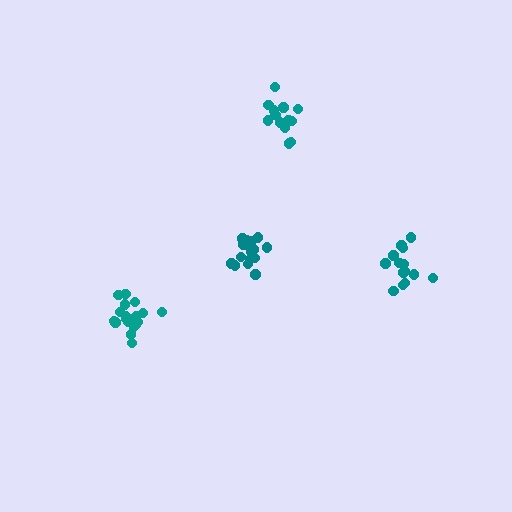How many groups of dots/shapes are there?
There are 4 groups.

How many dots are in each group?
Group 1: 16 dots, Group 2: 19 dots, Group 3: 14 dots, Group 4: 15 dots (64 total).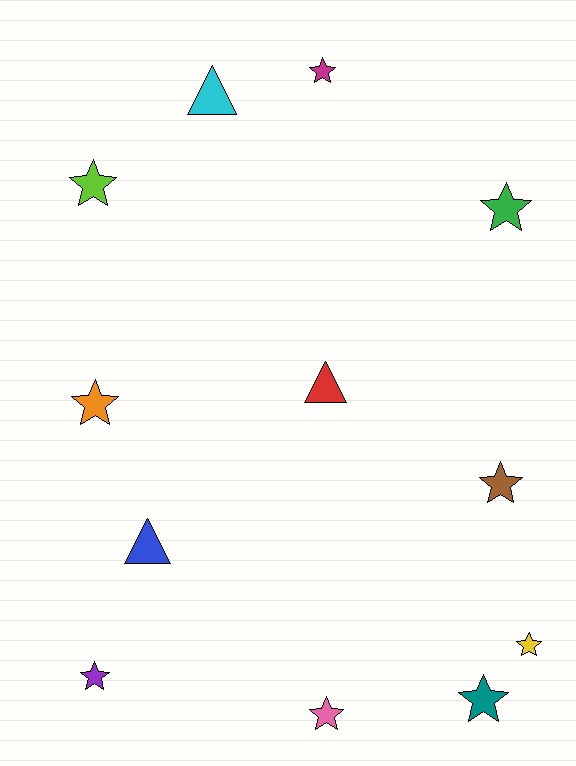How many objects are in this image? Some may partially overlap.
There are 12 objects.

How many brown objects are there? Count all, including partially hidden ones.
There is 1 brown object.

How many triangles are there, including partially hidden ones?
There are 3 triangles.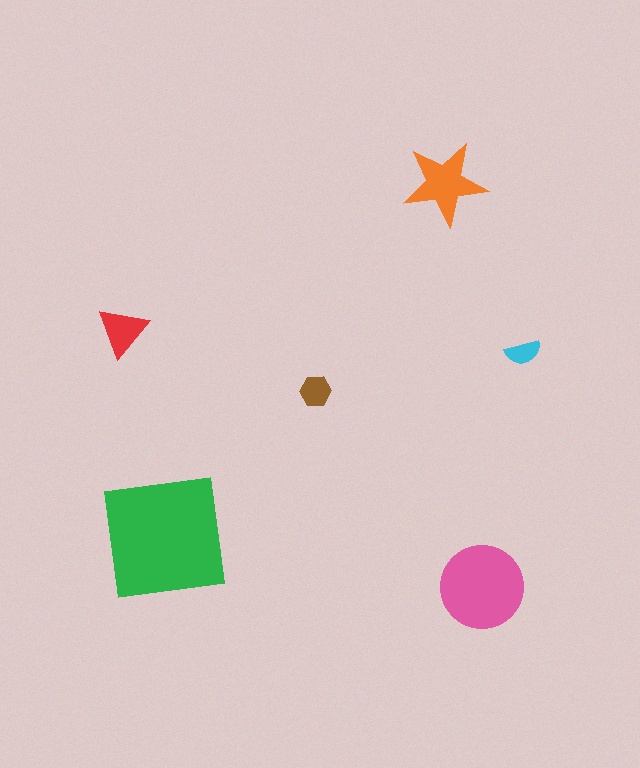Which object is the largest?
The green square.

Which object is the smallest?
The cyan semicircle.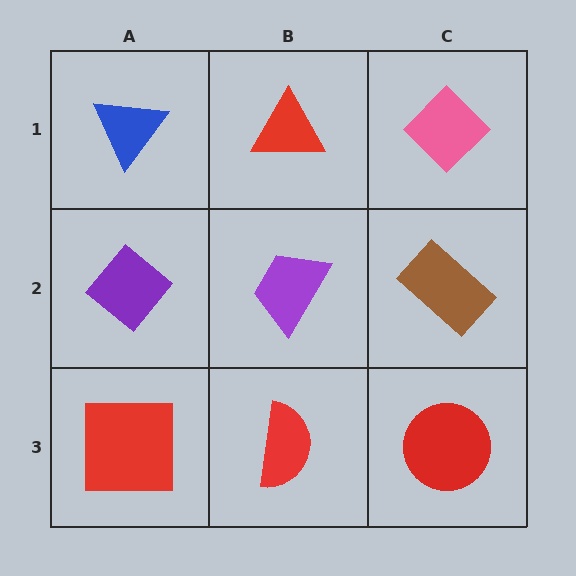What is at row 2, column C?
A brown rectangle.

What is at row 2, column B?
A purple trapezoid.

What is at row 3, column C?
A red circle.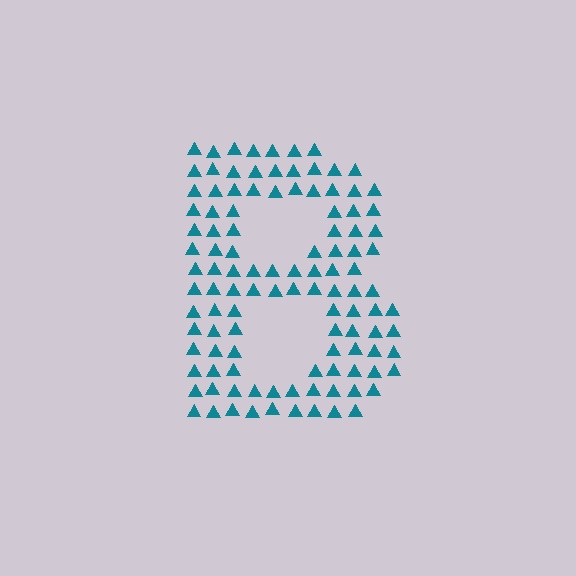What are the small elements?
The small elements are triangles.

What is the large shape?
The large shape is the letter B.